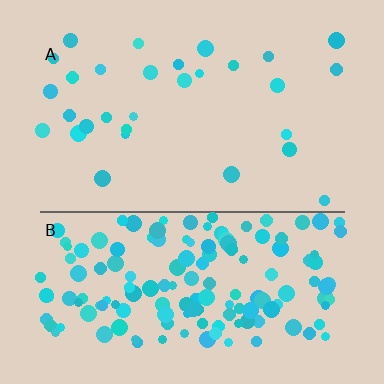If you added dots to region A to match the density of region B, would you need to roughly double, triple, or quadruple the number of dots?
Approximately quadruple.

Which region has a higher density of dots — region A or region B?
B (the bottom).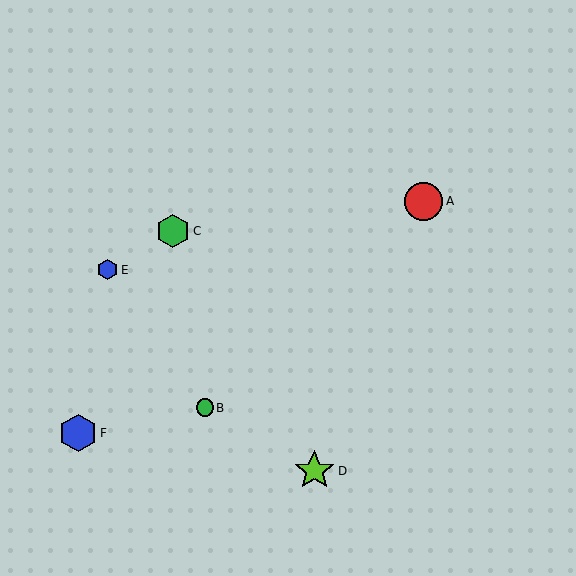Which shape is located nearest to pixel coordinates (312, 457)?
The lime star (labeled D) at (314, 471) is nearest to that location.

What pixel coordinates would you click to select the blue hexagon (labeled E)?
Click at (108, 270) to select the blue hexagon E.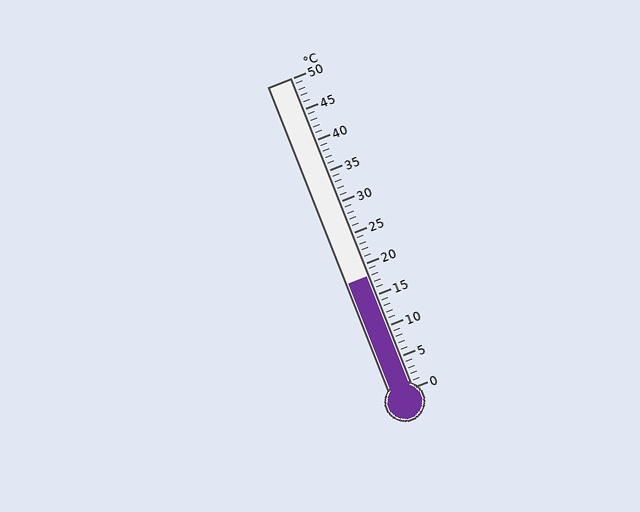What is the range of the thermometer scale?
The thermometer scale ranges from 0°C to 50°C.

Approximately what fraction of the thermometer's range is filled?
The thermometer is filled to approximately 35% of its range.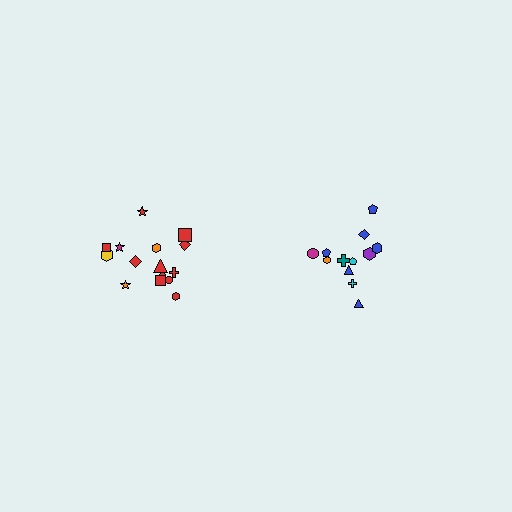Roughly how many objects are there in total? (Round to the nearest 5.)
Roughly 25 objects in total.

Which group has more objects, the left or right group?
The left group.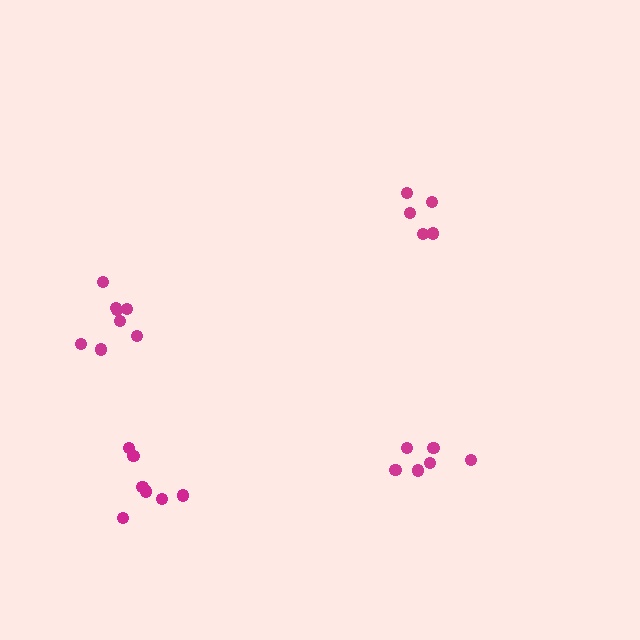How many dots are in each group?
Group 1: 6 dots, Group 2: 5 dots, Group 3: 8 dots, Group 4: 7 dots (26 total).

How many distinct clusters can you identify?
There are 4 distinct clusters.